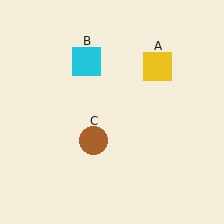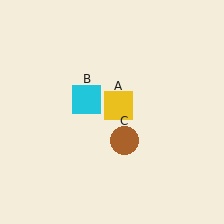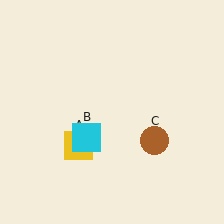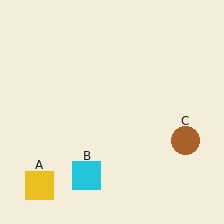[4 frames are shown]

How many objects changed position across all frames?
3 objects changed position: yellow square (object A), cyan square (object B), brown circle (object C).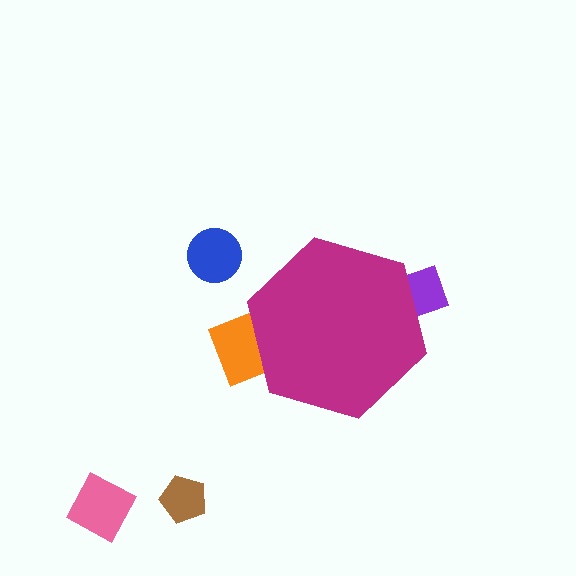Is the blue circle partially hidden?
No, the blue circle is fully visible.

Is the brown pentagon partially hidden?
No, the brown pentagon is fully visible.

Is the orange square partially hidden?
Yes, the orange square is partially hidden behind the magenta hexagon.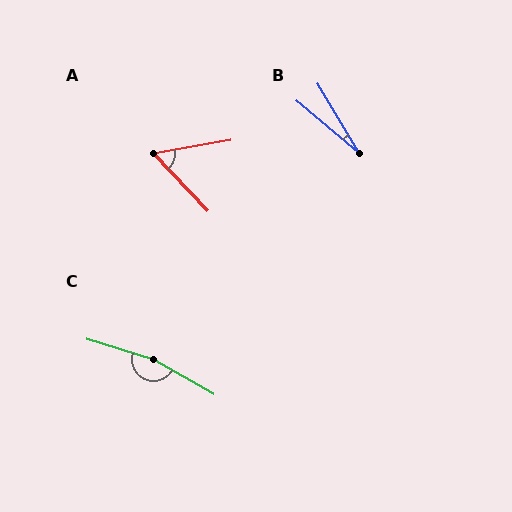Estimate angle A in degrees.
Approximately 57 degrees.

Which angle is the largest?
C, at approximately 168 degrees.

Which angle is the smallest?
B, at approximately 20 degrees.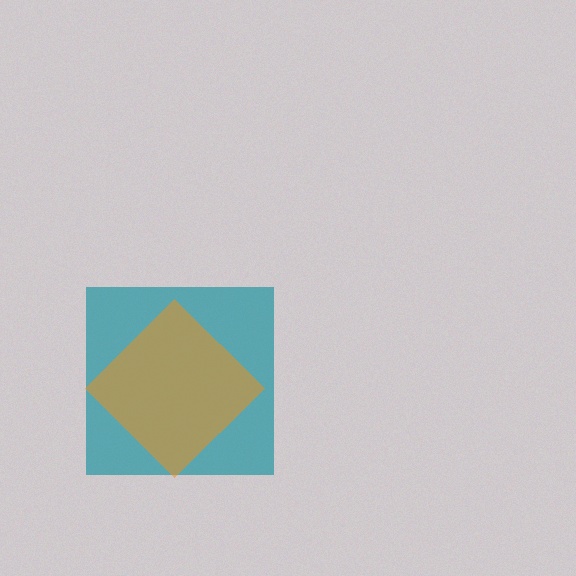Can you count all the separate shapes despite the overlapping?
Yes, there are 2 separate shapes.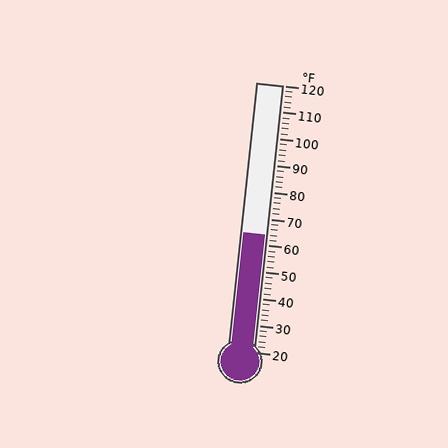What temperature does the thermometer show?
The thermometer shows approximately 64°F.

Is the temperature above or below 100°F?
The temperature is below 100°F.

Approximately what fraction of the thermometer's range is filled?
The thermometer is filled to approximately 45% of its range.